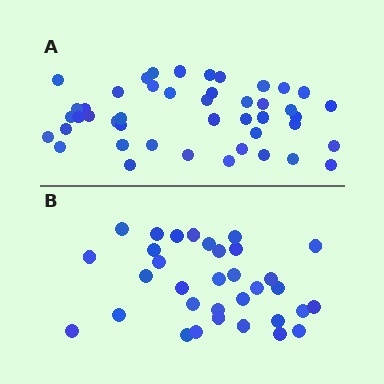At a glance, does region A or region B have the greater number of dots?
Region A (the top region) has more dots.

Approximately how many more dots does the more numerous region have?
Region A has roughly 12 or so more dots than region B.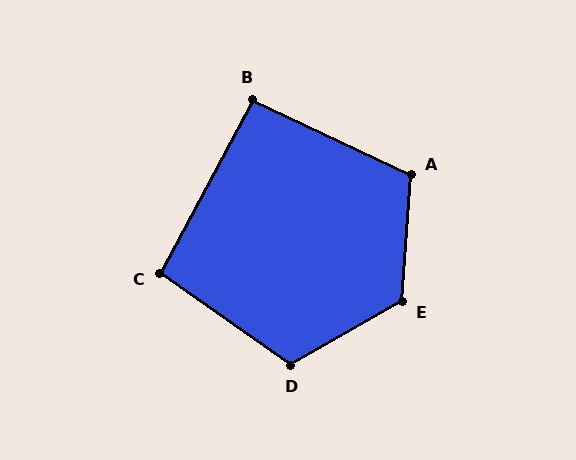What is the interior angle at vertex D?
Approximately 115 degrees (obtuse).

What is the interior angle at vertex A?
Approximately 111 degrees (obtuse).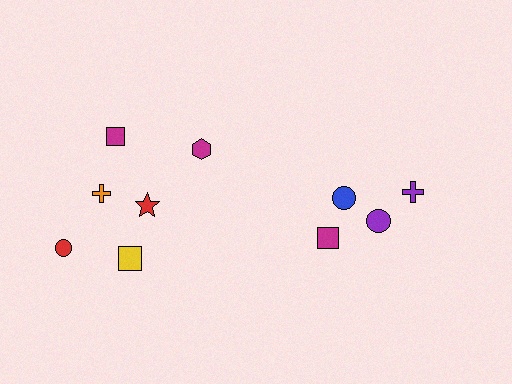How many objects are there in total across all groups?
There are 10 objects.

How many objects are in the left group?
There are 6 objects.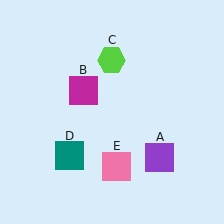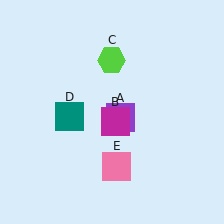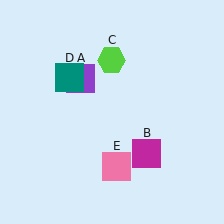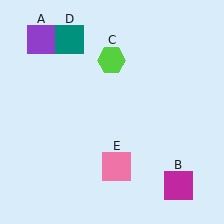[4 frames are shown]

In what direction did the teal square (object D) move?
The teal square (object D) moved up.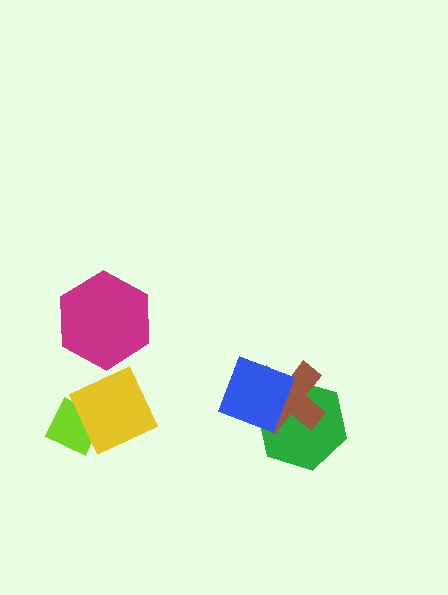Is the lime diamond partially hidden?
Yes, it is partially covered by another shape.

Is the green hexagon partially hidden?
Yes, it is partially covered by another shape.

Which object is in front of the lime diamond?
The yellow square is in front of the lime diamond.